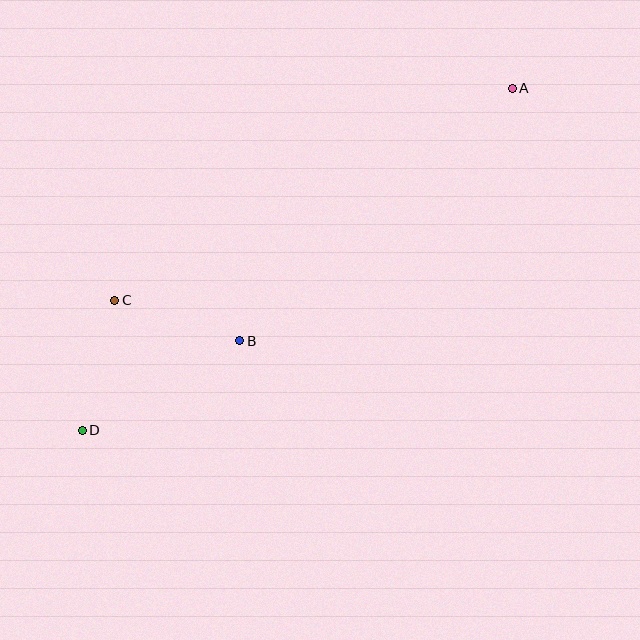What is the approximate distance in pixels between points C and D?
The distance between C and D is approximately 134 pixels.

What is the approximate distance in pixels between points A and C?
The distance between A and C is approximately 450 pixels.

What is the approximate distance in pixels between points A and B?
The distance between A and B is approximately 372 pixels.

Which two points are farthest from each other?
Points A and D are farthest from each other.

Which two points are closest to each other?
Points B and C are closest to each other.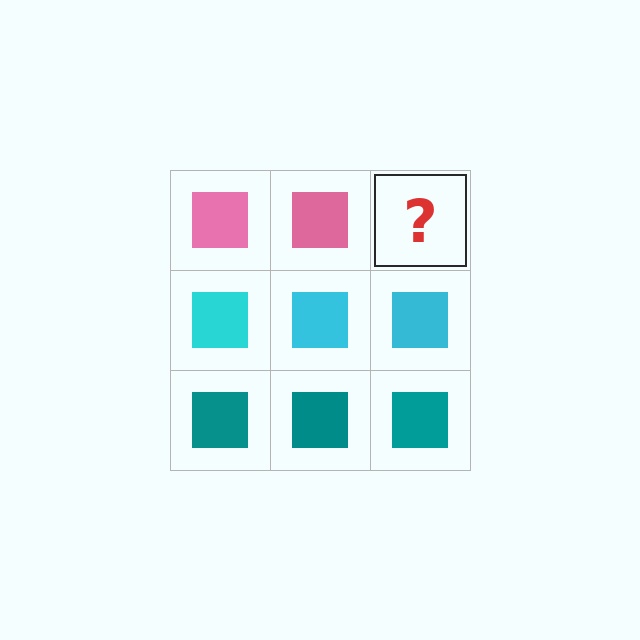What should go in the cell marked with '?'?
The missing cell should contain a pink square.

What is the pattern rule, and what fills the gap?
The rule is that each row has a consistent color. The gap should be filled with a pink square.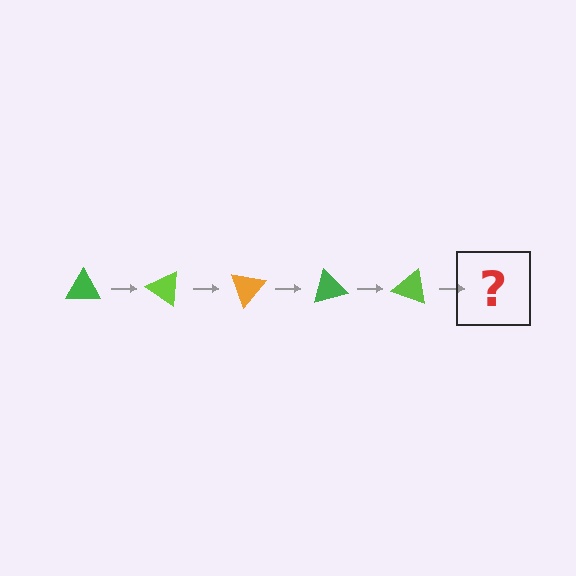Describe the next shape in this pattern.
It should be an orange triangle, rotated 175 degrees from the start.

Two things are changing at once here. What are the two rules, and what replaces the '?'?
The two rules are that it rotates 35 degrees each step and the color cycles through green, lime, and orange. The '?' should be an orange triangle, rotated 175 degrees from the start.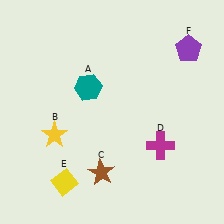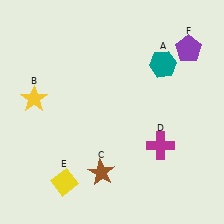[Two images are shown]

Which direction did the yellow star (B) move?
The yellow star (B) moved up.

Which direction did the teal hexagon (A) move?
The teal hexagon (A) moved right.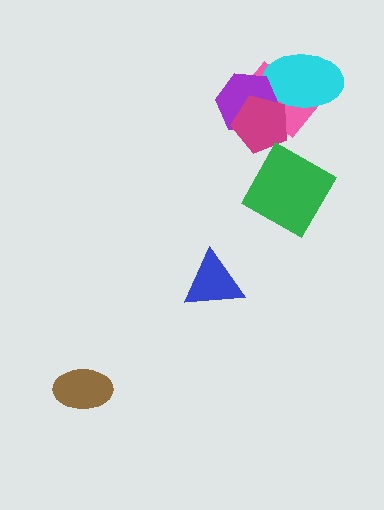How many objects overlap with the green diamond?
0 objects overlap with the green diamond.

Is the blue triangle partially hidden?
No, no other shape covers it.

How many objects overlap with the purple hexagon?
3 objects overlap with the purple hexagon.